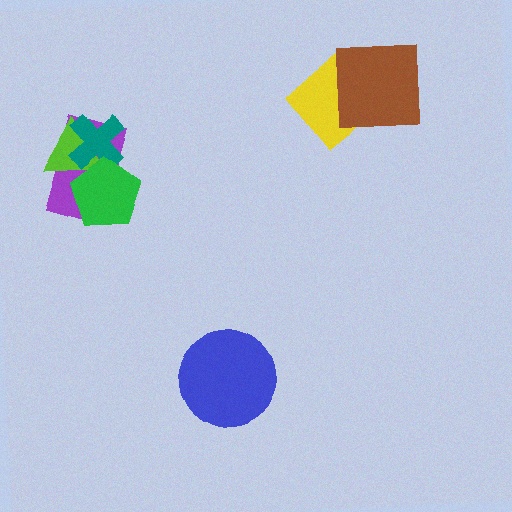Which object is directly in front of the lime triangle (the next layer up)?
The teal cross is directly in front of the lime triangle.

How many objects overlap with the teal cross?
3 objects overlap with the teal cross.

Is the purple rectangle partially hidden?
Yes, it is partially covered by another shape.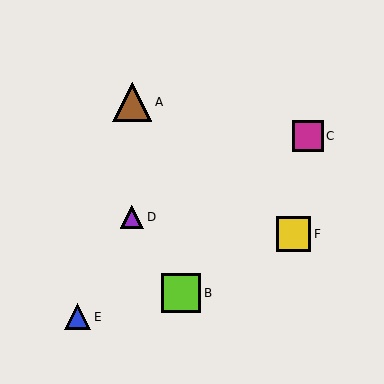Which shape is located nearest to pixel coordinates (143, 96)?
The brown triangle (labeled A) at (132, 102) is nearest to that location.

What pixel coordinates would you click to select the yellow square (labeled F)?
Click at (293, 234) to select the yellow square F.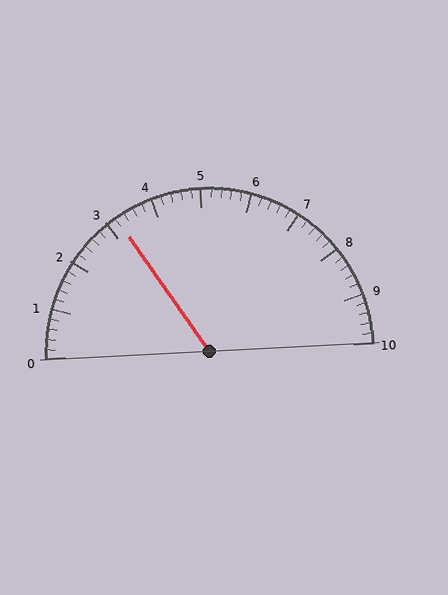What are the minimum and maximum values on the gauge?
The gauge ranges from 0 to 10.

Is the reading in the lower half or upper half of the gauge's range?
The reading is in the lower half of the range (0 to 10).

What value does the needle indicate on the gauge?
The needle indicates approximately 3.2.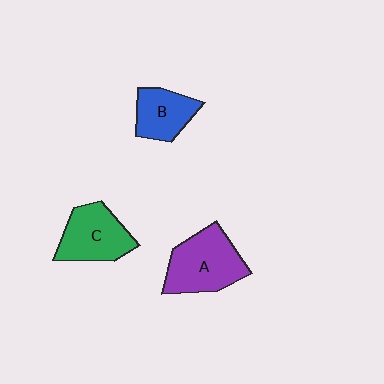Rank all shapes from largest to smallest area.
From largest to smallest: A (purple), C (green), B (blue).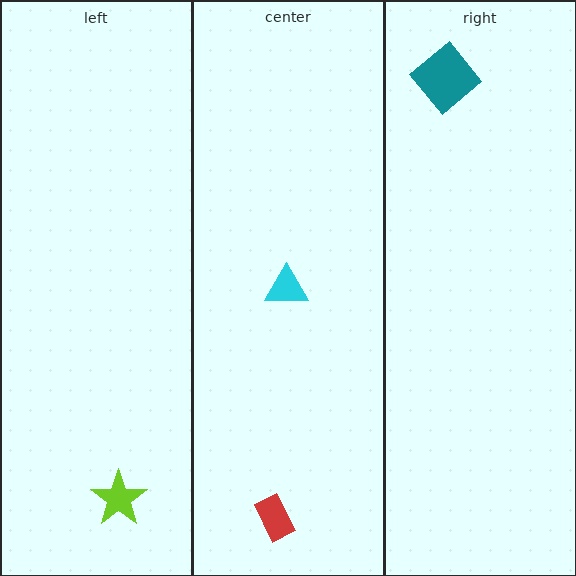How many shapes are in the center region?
2.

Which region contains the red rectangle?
The center region.